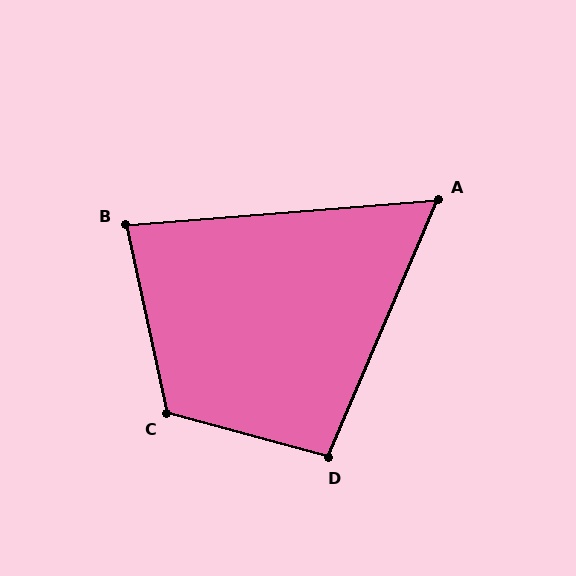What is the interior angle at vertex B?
Approximately 82 degrees (acute).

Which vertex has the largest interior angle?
C, at approximately 118 degrees.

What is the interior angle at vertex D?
Approximately 98 degrees (obtuse).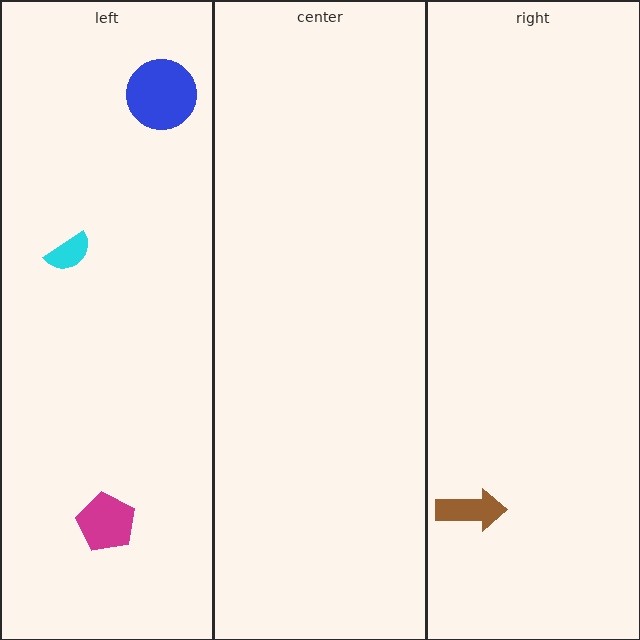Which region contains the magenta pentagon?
The left region.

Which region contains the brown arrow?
The right region.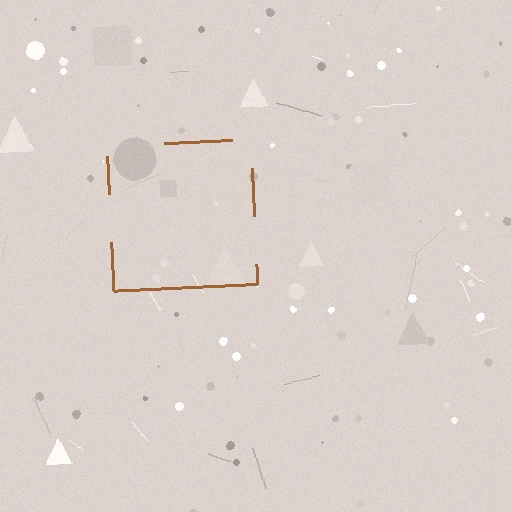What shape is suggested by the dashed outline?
The dashed outline suggests a square.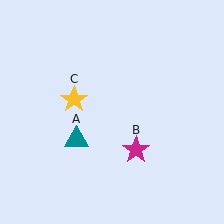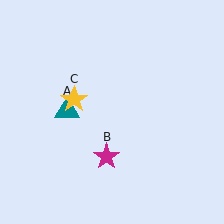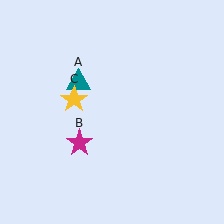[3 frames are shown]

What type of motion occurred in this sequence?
The teal triangle (object A), magenta star (object B) rotated clockwise around the center of the scene.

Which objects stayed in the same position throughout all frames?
Yellow star (object C) remained stationary.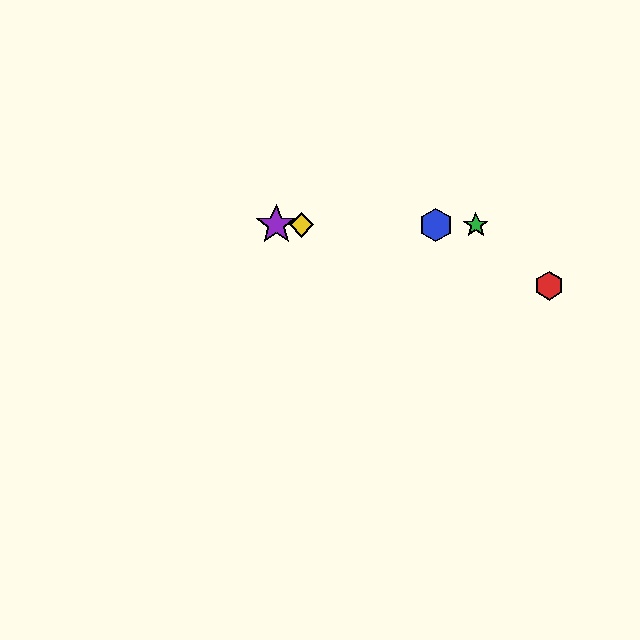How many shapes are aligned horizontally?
4 shapes (the blue hexagon, the green star, the yellow diamond, the purple star) are aligned horizontally.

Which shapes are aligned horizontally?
The blue hexagon, the green star, the yellow diamond, the purple star are aligned horizontally.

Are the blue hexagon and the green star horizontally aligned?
Yes, both are at y≈225.